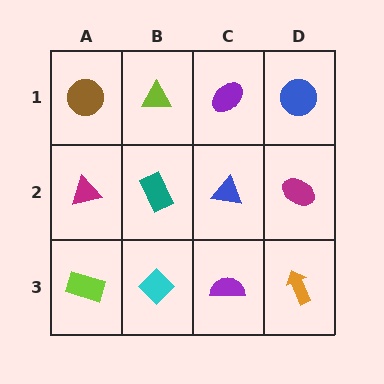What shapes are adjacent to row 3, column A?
A magenta triangle (row 2, column A), a cyan diamond (row 3, column B).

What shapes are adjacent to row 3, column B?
A teal rectangle (row 2, column B), a lime rectangle (row 3, column A), a purple semicircle (row 3, column C).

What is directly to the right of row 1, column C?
A blue circle.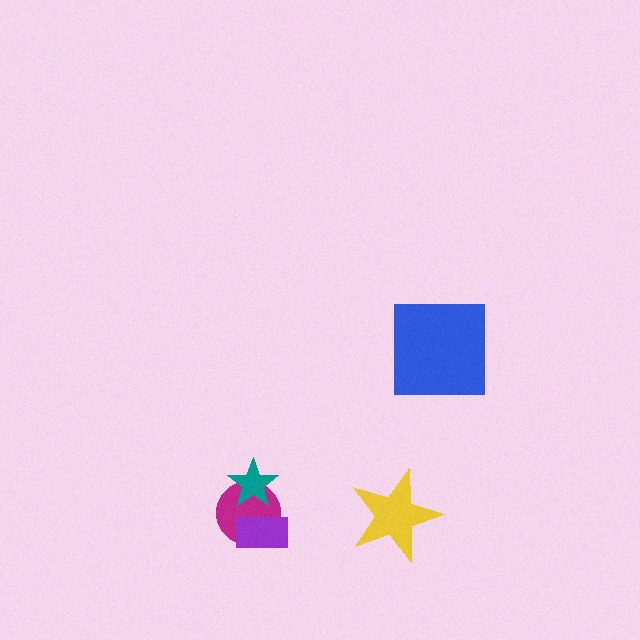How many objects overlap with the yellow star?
0 objects overlap with the yellow star.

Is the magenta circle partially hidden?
Yes, it is partially covered by another shape.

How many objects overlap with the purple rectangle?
1 object overlaps with the purple rectangle.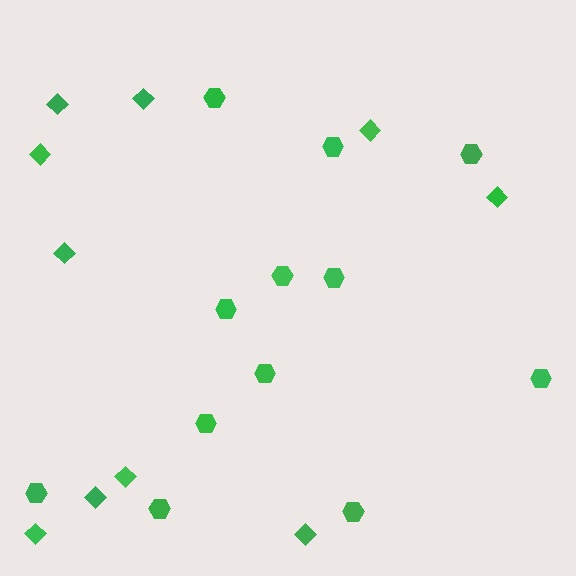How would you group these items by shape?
There are 2 groups: one group of diamonds (10) and one group of hexagons (12).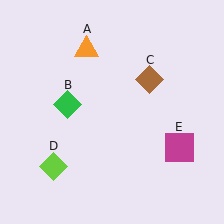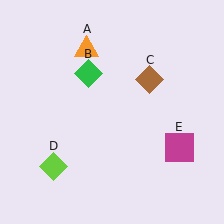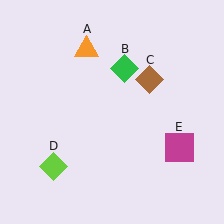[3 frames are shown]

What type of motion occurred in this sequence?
The green diamond (object B) rotated clockwise around the center of the scene.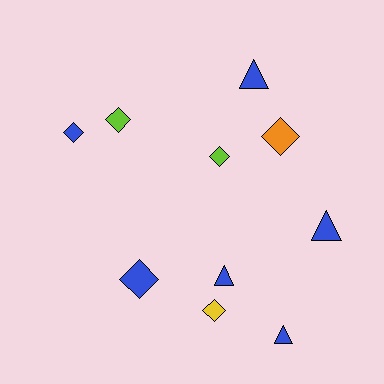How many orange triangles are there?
There are no orange triangles.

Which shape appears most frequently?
Diamond, with 6 objects.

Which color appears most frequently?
Blue, with 6 objects.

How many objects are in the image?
There are 10 objects.